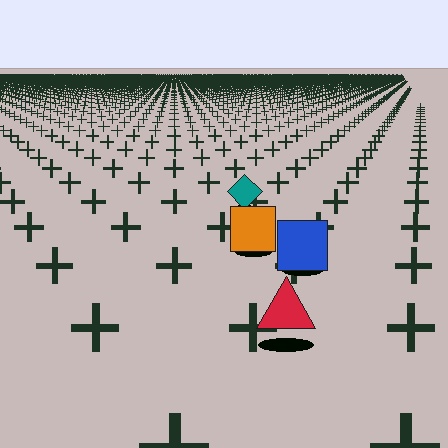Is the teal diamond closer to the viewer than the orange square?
No. The orange square is closer — you can tell from the texture gradient: the ground texture is coarser near it.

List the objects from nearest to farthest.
From nearest to farthest: the red triangle, the blue square, the orange square, the teal diamond.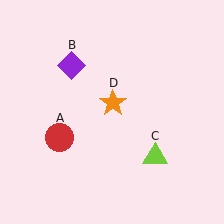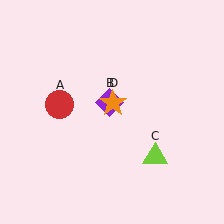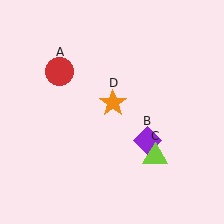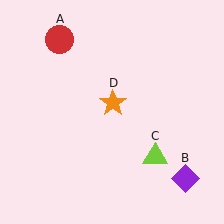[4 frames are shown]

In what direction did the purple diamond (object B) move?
The purple diamond (object B) moved down and to the right.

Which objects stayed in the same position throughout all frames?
Lime triangle (object C) and orange star (object D) remained stationary.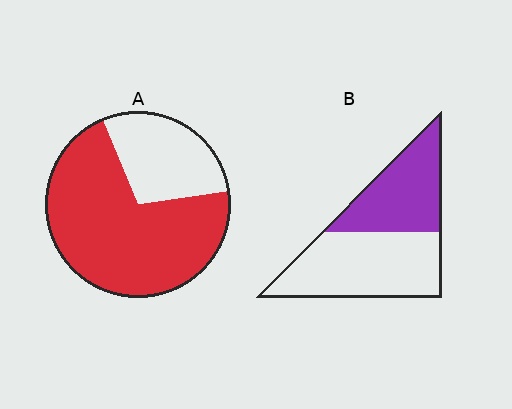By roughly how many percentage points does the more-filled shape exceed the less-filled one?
By roughly 30 percentage points (A over B).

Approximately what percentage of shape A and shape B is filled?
A is approximately 70% and B is approximately 40%.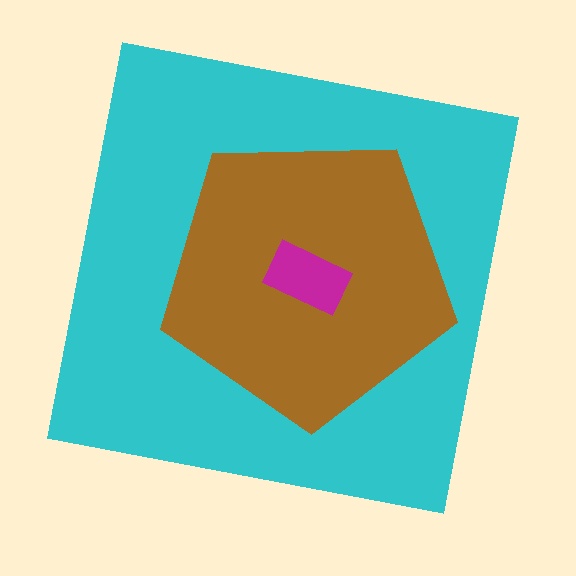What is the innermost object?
The magenta rectangle.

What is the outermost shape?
The cyan square.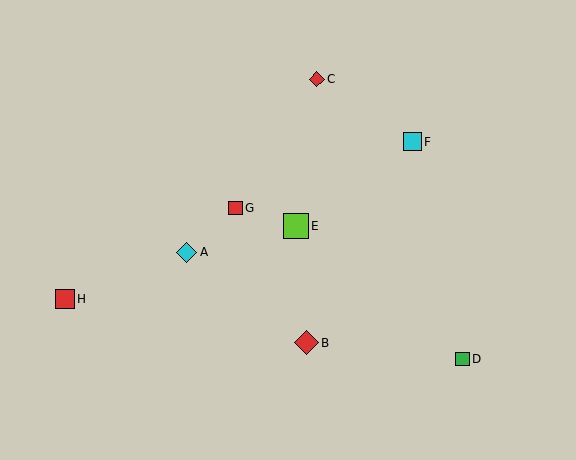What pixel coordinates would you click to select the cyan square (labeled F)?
Click at (412, 142) to select the cyan square F.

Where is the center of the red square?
The center of the red square is at (236, 208).